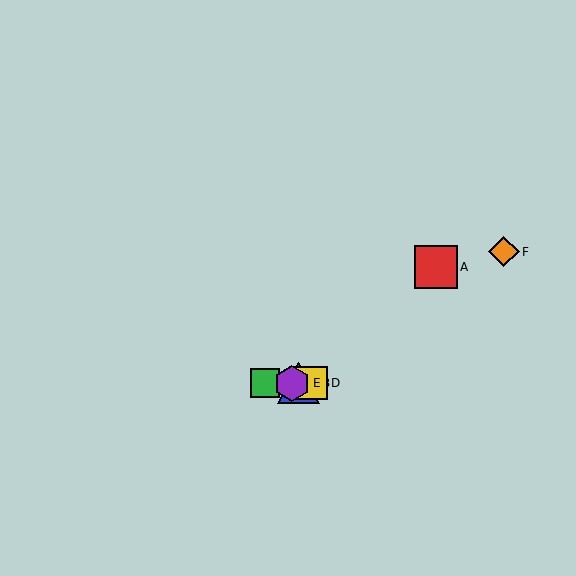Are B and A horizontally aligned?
No, B is at y≈383 and A is at y≈267.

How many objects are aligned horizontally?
4 objects (B, C, D, E) are aligned horizontally.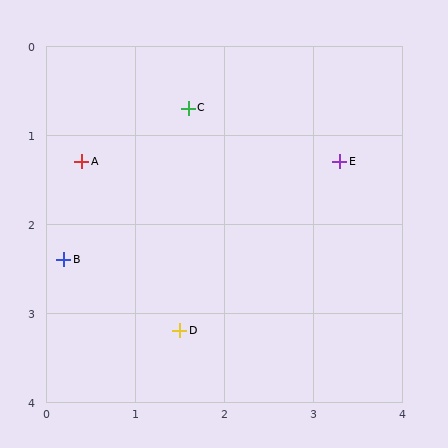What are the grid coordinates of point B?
Point B is at approximately (0.2, 2.4).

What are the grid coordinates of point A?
Point A is at approximately (0.4, 1.3).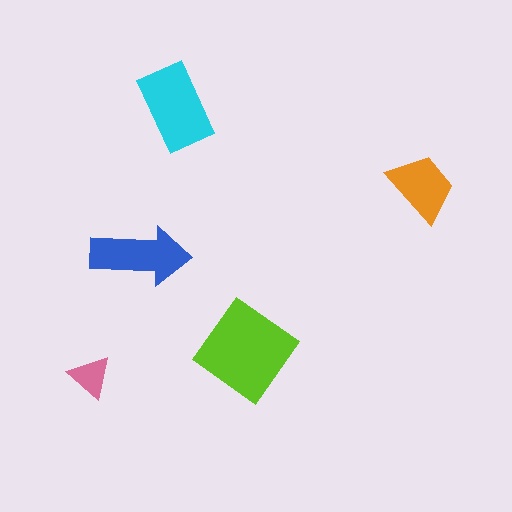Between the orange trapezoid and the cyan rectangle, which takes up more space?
The cyan rectangle.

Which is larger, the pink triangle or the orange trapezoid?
The orange trapezoid.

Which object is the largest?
The lime diamond.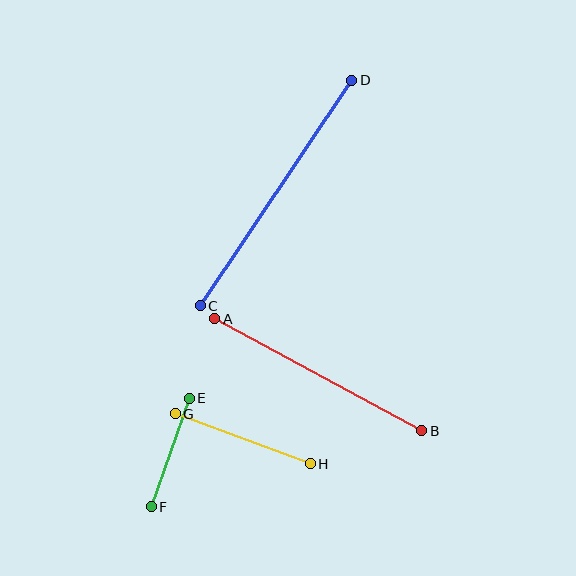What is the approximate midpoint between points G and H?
The midpoint is at approximately (243, 439) pixels.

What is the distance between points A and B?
The distance is approximately 235 pixels.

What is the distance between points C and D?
The distance is approximately 271 pixels.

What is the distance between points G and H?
The distance is approximately 144 pixels.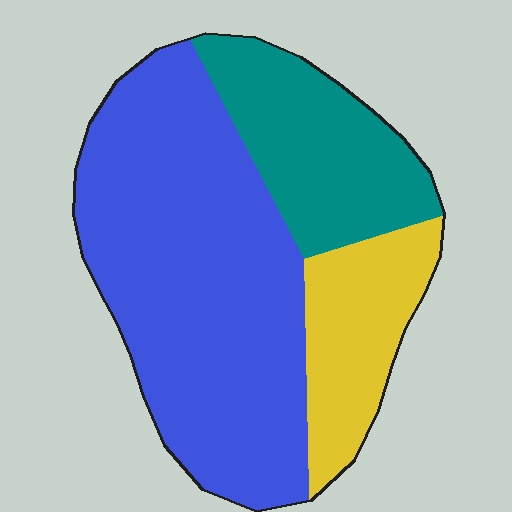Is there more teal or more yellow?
Teal.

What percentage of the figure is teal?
Teal takes up about one quarter (1/4) of the figure.